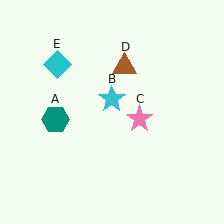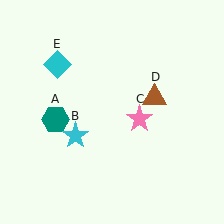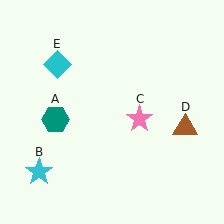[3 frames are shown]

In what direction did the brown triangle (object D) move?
The brown triangle (object D) moved down and to the right.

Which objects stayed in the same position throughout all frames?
Teal hexagon (object A) and pink star (object C) and cyan diamond (object E) remained stationary.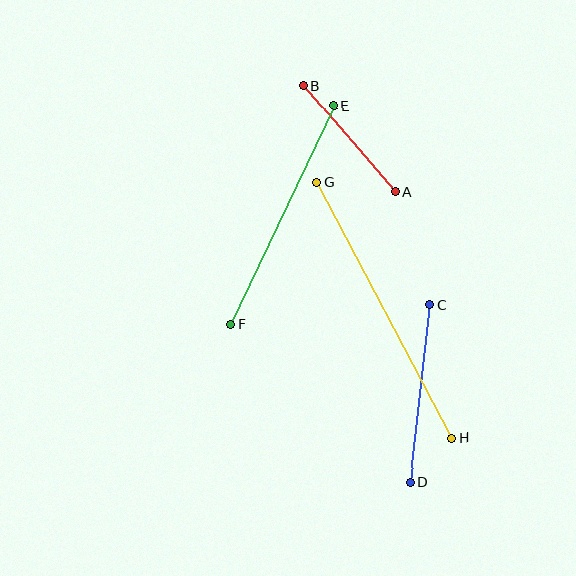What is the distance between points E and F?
The distance is approximately 242 pixels.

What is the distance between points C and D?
The distance is approximately 179 pixels.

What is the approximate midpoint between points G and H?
The midpoint is at approximately (384, 310) pixels.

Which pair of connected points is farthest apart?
Points G and H are farthest apart.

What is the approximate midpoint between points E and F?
The midpoint is at approximately (282, 215) pixels.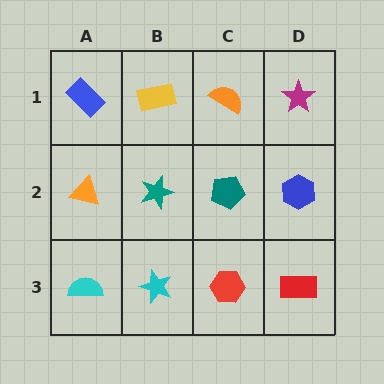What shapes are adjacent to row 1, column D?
A blue hexagon (row 2, column D), an orange semicircle (row 1, column C).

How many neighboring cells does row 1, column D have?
2.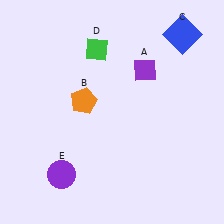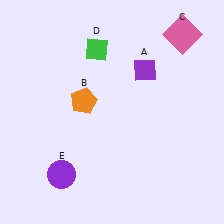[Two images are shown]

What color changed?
The square (C) changed from blue in Image 1 to pink in Image 2.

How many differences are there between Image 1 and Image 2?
There is 1 difference between the two images.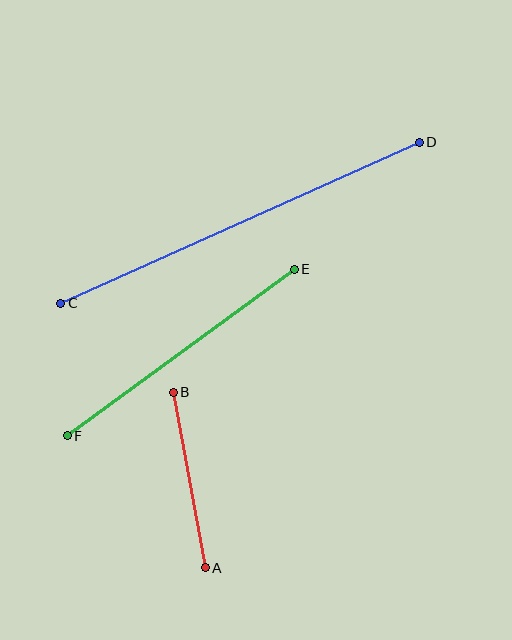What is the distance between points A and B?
The distance is approximately 178 pixels.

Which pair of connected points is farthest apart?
Points C and D are farthest apart.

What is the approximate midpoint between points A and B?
The midpoint is at approximately (189, 480) pixels.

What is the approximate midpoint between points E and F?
The midpoint is at approximately (181, 352) pixels.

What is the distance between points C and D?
The distance is approximately 393 pixels.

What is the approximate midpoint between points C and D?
The midpoint is at approximately (240, 223) pixels.